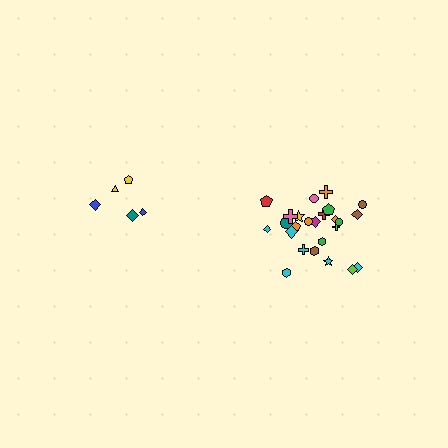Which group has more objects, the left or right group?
The right group.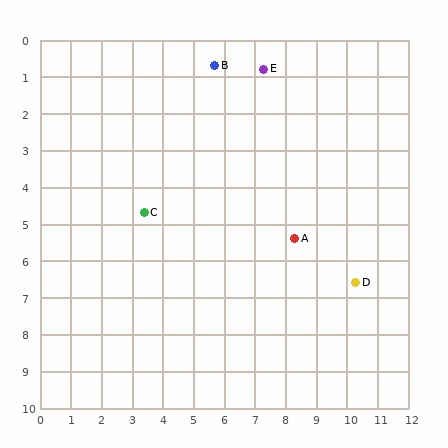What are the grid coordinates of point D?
Point D is at approximately (10.3, 6.6).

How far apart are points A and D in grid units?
Points A and D are about 2.3 grid units apart.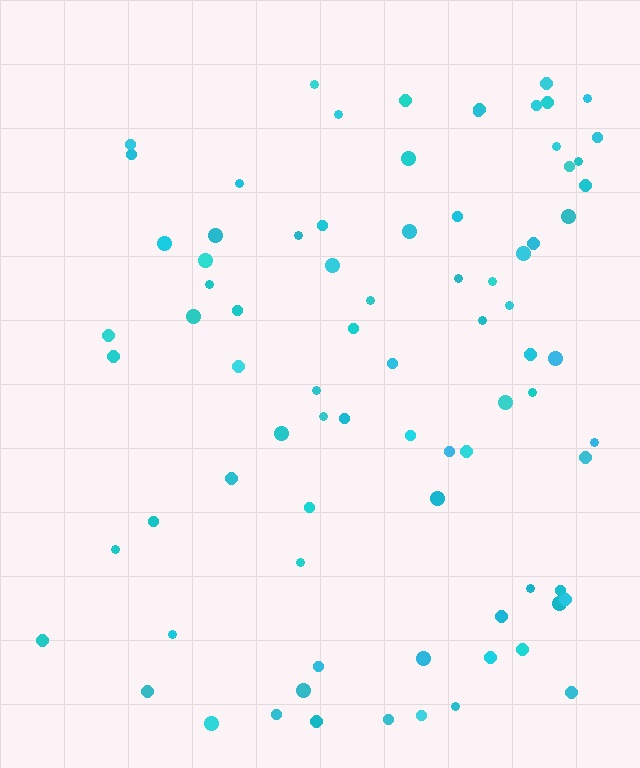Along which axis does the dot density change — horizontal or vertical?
Horizontal.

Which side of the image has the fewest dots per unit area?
The left.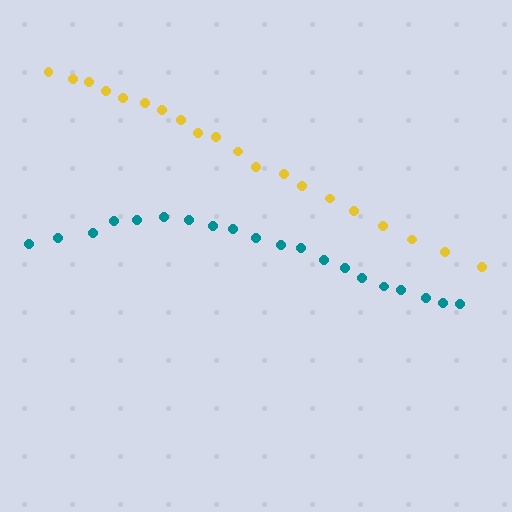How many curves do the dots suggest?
There are 2 distinct paths.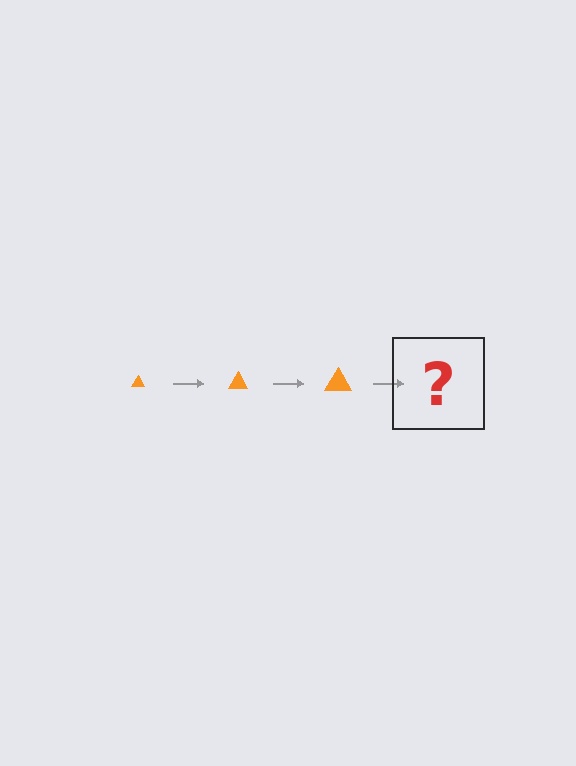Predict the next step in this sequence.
The next step is an orange triangle, larger than the previous one.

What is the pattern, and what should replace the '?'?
The pattern is that the triangle gets progressively larger each step. The '?' should be an orange triangle, larger than the previous one.